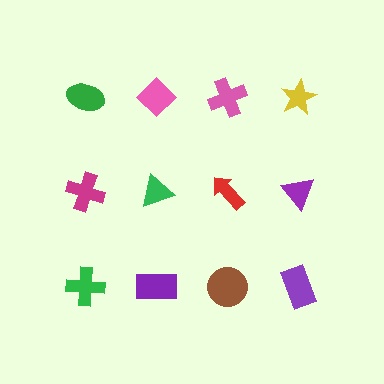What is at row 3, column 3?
A brown circle.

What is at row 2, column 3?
A red arrow.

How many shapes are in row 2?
4 shapes.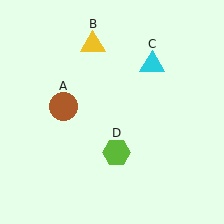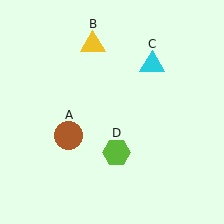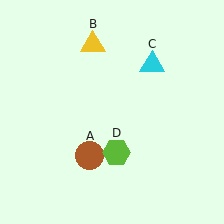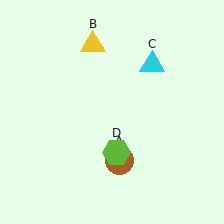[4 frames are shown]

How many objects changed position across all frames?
1 object changed position: brown circle (object A).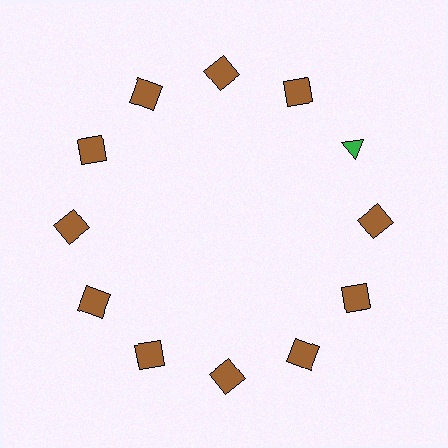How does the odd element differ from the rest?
It differs in both color (green instead of brown) and shape (triangle instead of square).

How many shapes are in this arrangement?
There are 12 shapes arranged in a ring pattern.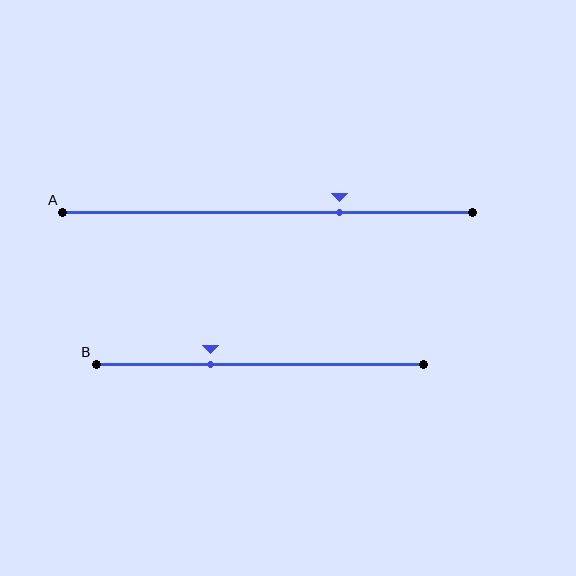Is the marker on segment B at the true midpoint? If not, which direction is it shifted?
No, the marker on segment B is shifted to the left by about 15% of the segment length.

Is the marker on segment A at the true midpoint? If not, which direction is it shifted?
No, the marker on segment A is shifted to the right by about 18% of the segment length.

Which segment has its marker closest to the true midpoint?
Segment B has its marker closest to the true midpoint.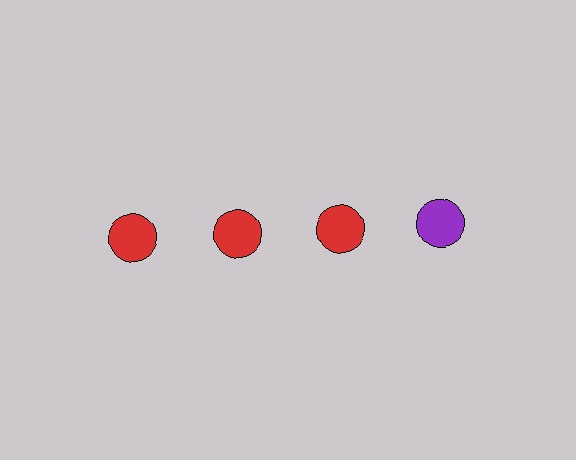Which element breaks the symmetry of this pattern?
The purple circle in the top row, second from right column breaks the symmetry. All other shapes are red circles.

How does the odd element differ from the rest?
It has a different color: purple instead of red.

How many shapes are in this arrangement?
There are 4 shapes arranged in a grid pattern.